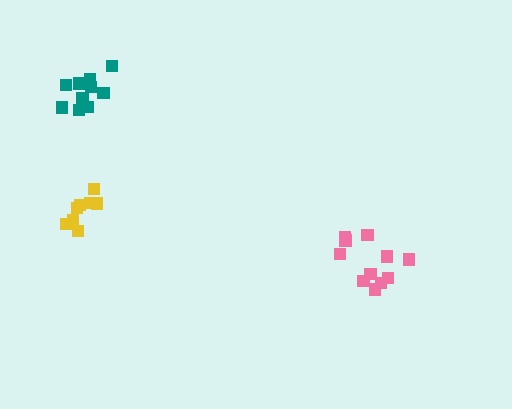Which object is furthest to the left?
The yellow cluster is leftmost.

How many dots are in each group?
Group 1: 10 dots, Group 2: 11 dots, Group 3: 9 dots (30 total).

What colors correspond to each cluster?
The clusters are colored: teal, pink, yellow.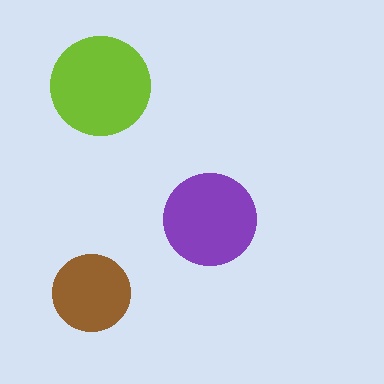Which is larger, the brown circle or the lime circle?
The lime one.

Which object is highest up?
The lime circle is topmost.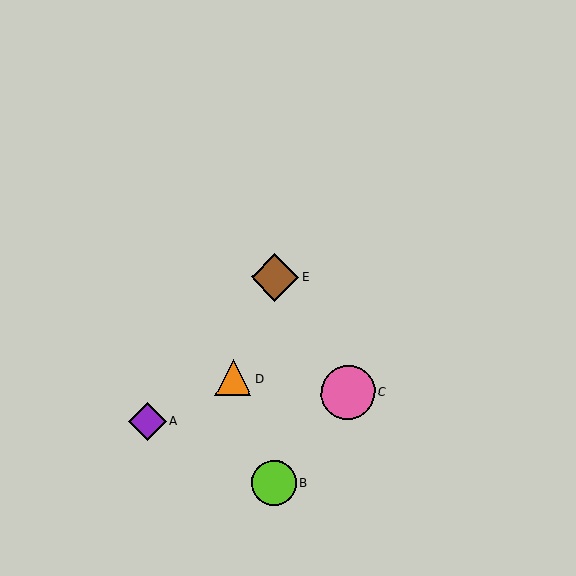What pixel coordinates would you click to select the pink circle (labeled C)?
Click at (348, 392) to select the pink circle C.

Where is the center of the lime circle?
The center of the lime circle is at (274, 483).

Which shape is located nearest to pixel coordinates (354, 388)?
The pink circle (labeled C) at (348, 392) is nearest to that location.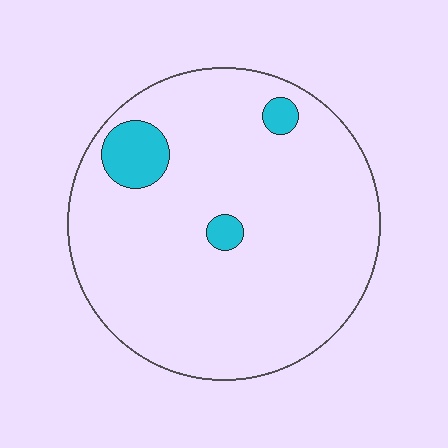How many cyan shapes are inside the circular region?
3.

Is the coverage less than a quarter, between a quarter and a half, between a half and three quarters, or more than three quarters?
Less than a quarter.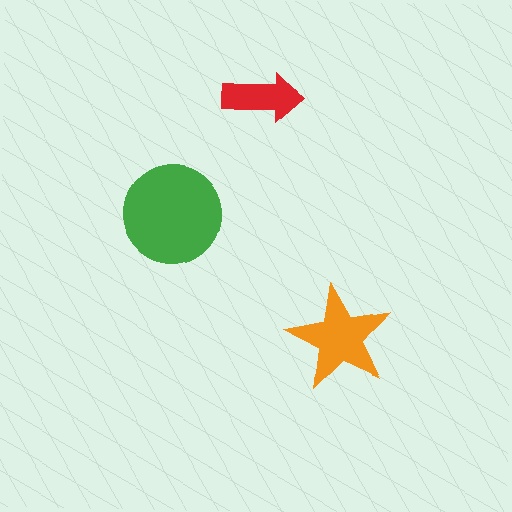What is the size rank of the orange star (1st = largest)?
2nd.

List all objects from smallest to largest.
The red arrow, the orange star, the green circle.